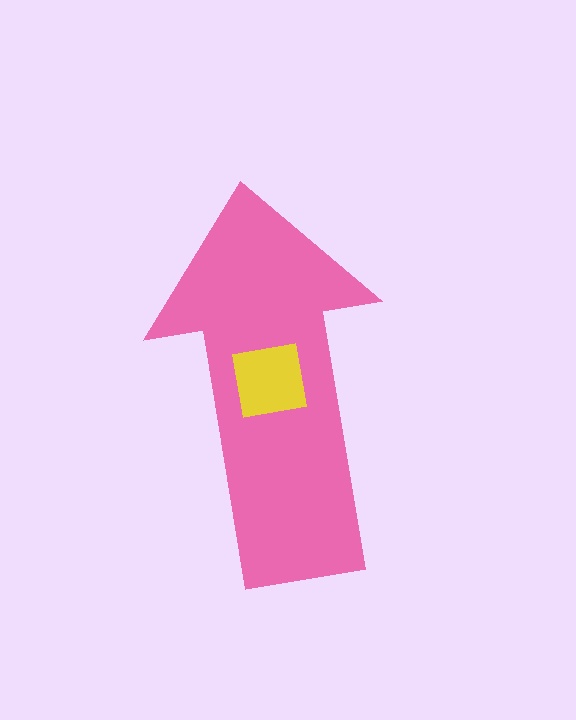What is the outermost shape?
The pink arrow.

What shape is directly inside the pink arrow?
The yellow square.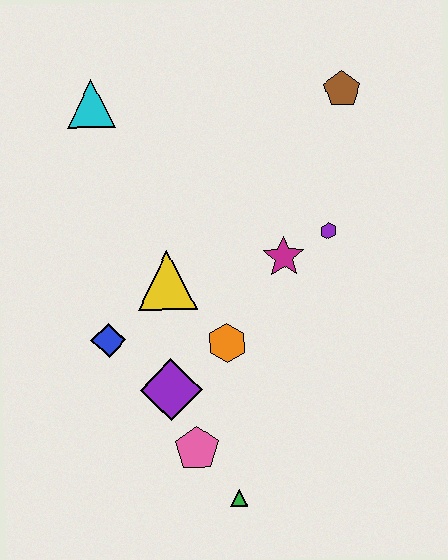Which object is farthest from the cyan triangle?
The green triangle is farthest from the cyan triangle.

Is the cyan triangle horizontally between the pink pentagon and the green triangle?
No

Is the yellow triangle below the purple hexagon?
Yes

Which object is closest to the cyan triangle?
The yellow triangle is closest to the cyan triangle.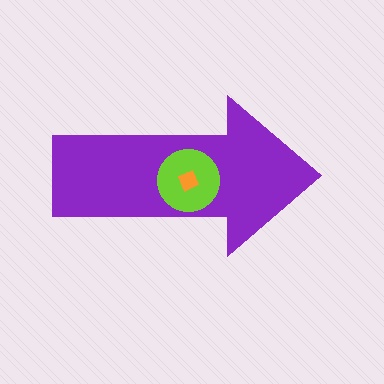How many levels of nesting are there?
3.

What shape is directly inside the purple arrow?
The lime circle.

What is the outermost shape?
The purple arrow.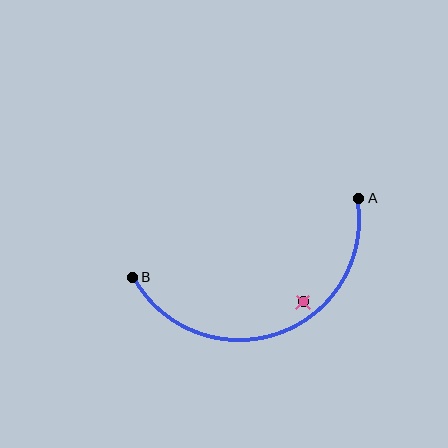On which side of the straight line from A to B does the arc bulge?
The arc bulges below the straight line connecting A and B.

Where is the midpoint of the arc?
The arc midpoint is the point on the curve farthest from the straight line joining A and B. It sits below that line.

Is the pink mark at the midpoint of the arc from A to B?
No — the pink mark does not lie on the arc at all. It sits slightly inside the curve.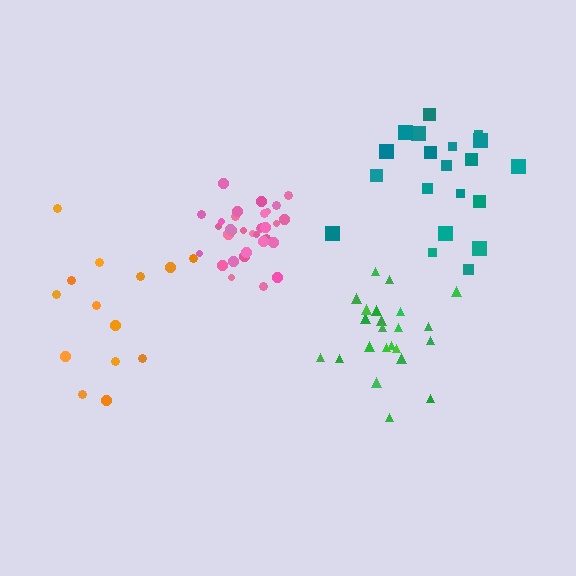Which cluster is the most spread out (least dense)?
Teal.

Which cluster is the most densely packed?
Pink.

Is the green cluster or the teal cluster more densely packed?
Green.